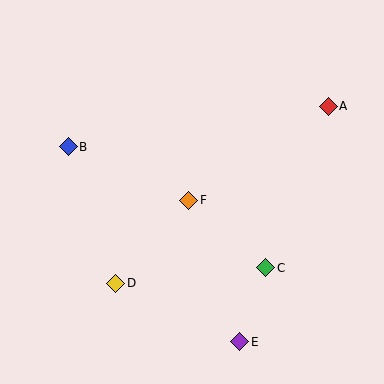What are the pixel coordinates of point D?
Point D is at (116, 283).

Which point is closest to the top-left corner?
Point B is closest to the top-left corner.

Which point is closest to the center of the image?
Point F at (189, 200) is closest to the center.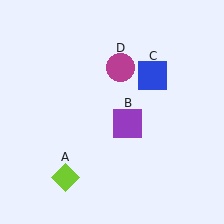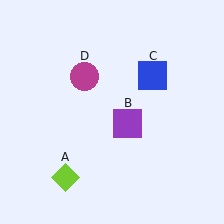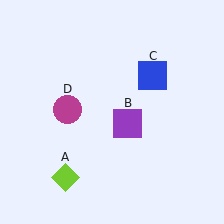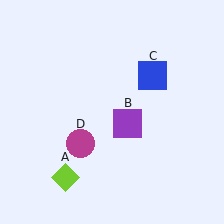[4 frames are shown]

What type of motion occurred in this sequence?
The magenta circle (object D) rotated counterclockwise around the center of the scene.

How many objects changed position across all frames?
1 object changed position: magenta circle (object D).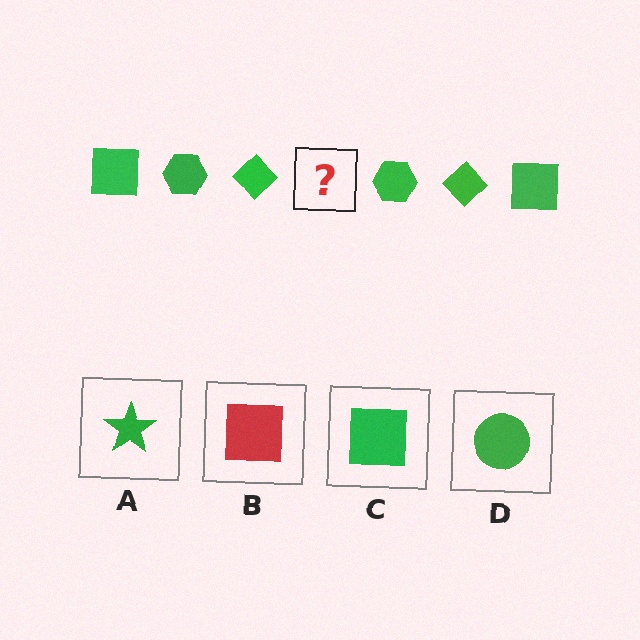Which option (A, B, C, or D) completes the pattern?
C.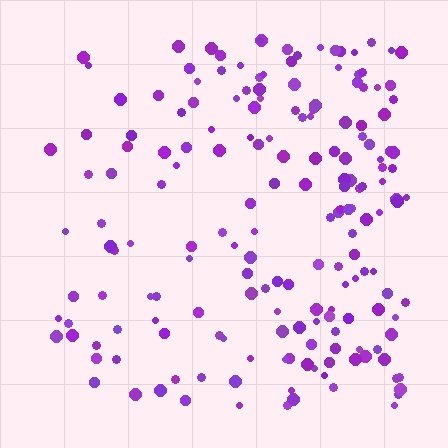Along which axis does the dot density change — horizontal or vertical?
Horizontal.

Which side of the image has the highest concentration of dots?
The right.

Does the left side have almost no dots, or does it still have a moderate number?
Still a moderate number, just noticeably fewer than the right.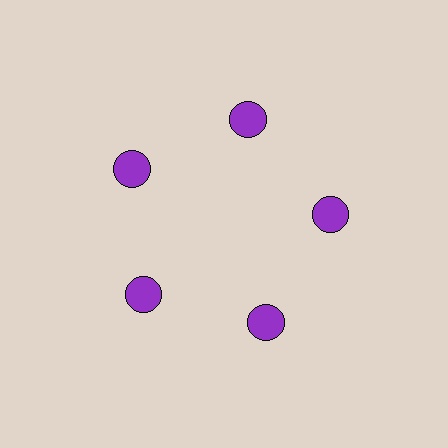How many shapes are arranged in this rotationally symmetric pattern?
There are 5 shapes, arranged in 5 groups of 1.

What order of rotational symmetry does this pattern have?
This pattern has 5-fold rotational symmetry.